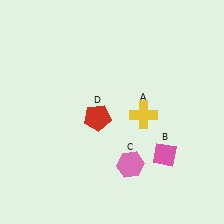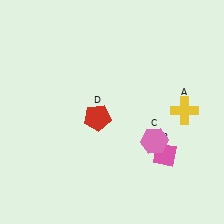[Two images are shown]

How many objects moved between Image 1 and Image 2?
2 objects moved between the two images.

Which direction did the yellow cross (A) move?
The yellow cross (A) moved right.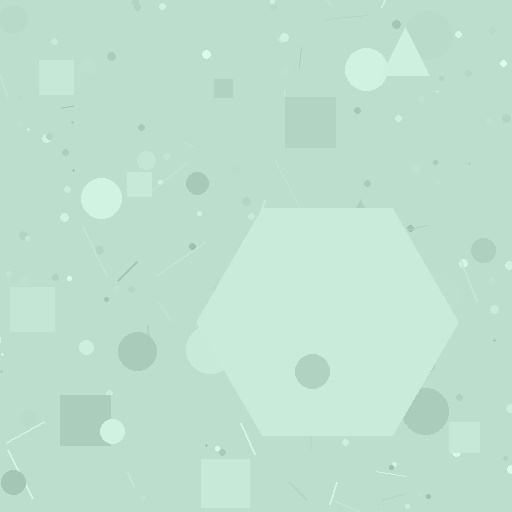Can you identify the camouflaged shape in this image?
The camouflaged shape is a hexagon.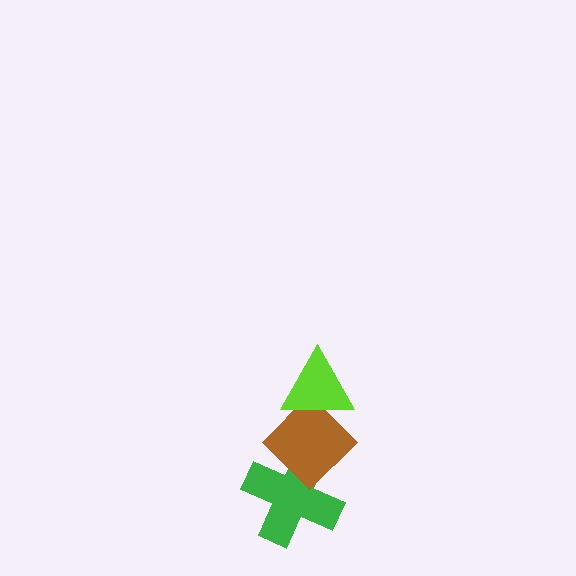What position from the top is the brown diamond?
The brown diamond is 2nd from the top.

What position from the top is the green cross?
The green cross is 3rd from the top.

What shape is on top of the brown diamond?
The lime triangle is on top of the brown diamond.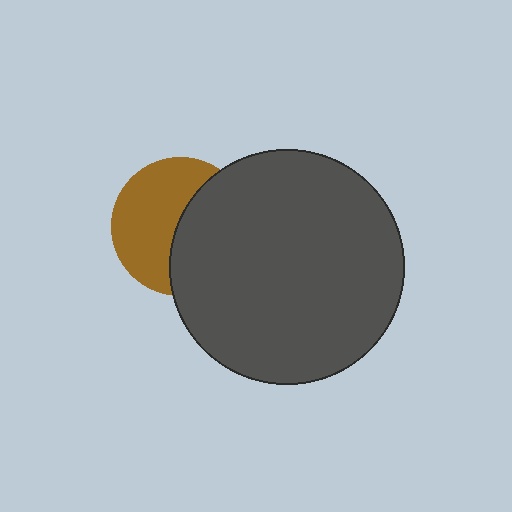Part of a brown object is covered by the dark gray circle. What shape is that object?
It is a circle.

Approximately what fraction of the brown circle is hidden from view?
Roughly 47% of the brown circle is hidden behind the dark gray circle.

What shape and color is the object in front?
The object in front is a dark gray circle.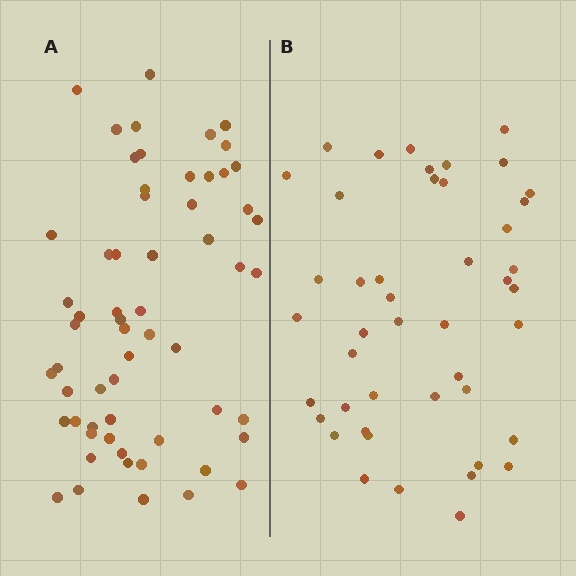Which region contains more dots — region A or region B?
Region A (the left region) has more dots.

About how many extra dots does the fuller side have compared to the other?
Region A has approximately 15 more dots than region B.